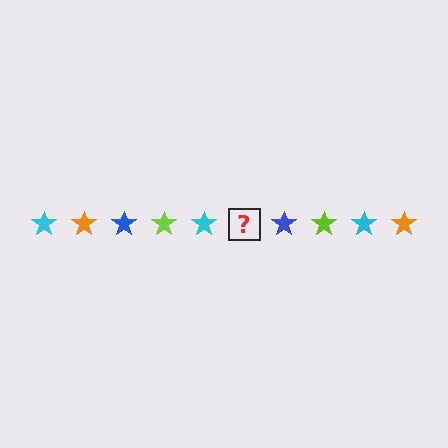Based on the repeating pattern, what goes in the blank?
The blank should be an orange star.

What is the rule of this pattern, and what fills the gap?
The rule is that the pattern cycles through cyan, orange, blue, lime stars. The gap should be filled with an orange star.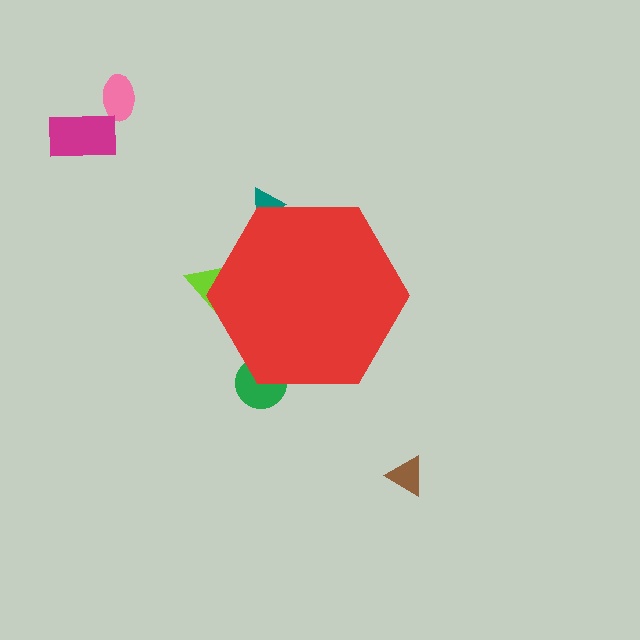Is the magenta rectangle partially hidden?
No, the magenta rectangle is fully visible.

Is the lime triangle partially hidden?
Yes, the lime triangle is partially hidden behind the red hexagon.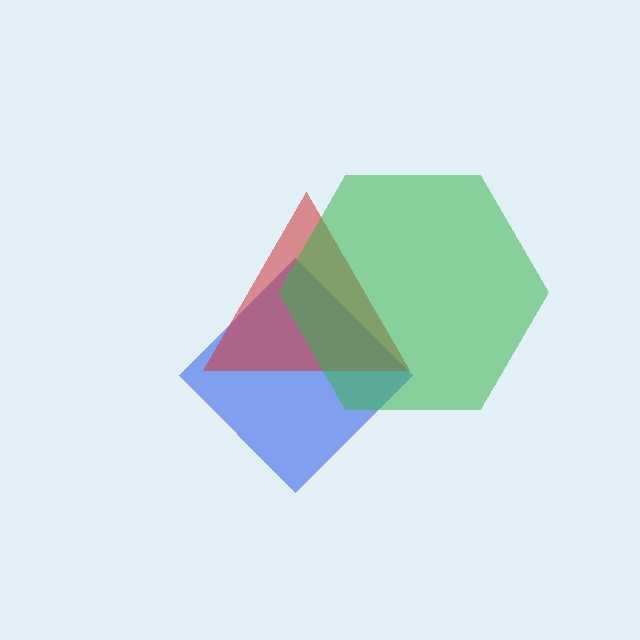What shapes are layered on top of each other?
The layered shapes are: a blue diamond, a red triangle, a green hexagon.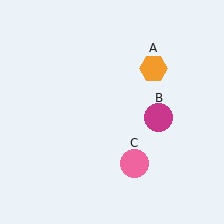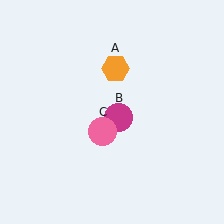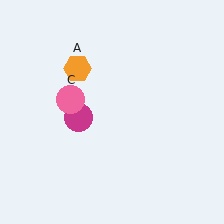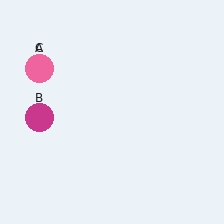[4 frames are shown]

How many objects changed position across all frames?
3 objects changed position: orange hexagon (object A), magenta circle (object B), pink circle (object C).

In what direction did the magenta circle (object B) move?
The magenta circle (object B) moved left.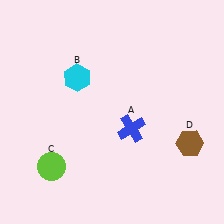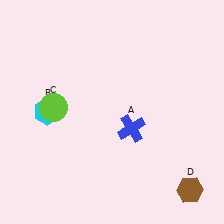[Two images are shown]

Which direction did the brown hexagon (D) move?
The brown hexagon (D) moved down.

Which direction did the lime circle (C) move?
The lime circle (C) moved up.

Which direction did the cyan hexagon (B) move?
The cyan hexagon (B) moved down.